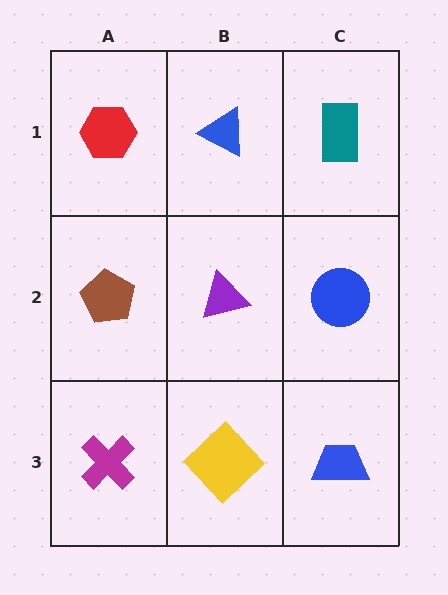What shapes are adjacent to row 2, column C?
A teal rectangle (row 1, column C), a blue trapezoid (row 3, column C), a purple triangle (row 2, column B).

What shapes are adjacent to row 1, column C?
A blue circle (row 2, column C), a blue triangle (row 1, column B).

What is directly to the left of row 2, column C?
A purple triangle.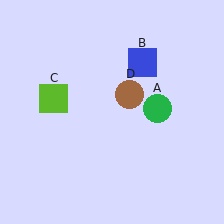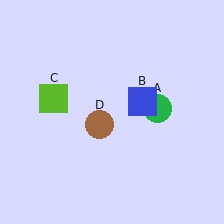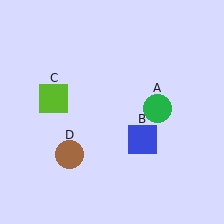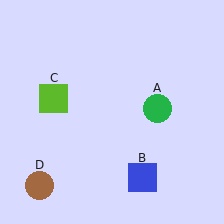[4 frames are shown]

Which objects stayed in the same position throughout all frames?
Green circle (object A) and lime square (object C) remained stationary.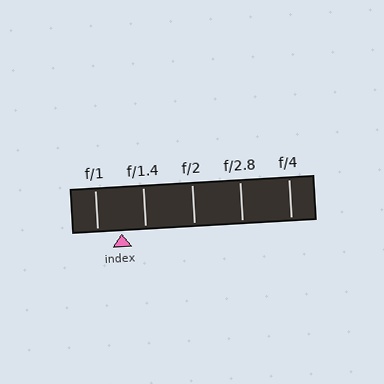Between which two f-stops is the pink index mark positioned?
The index mark is between f/1 and f/1.4.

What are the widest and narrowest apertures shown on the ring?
The widest aperture shown is f/1 and the narrowest is f/4.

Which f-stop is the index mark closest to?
The index mark is closest to f/1.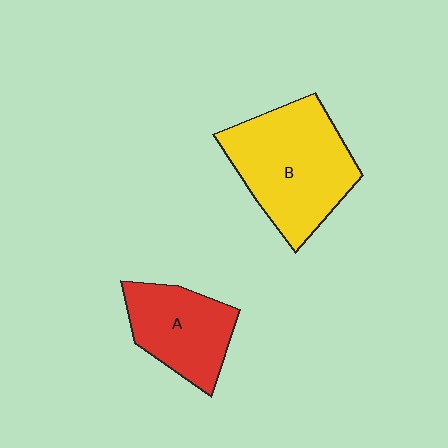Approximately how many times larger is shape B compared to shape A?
Approximately 1.5 times.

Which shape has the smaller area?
Shape A (red).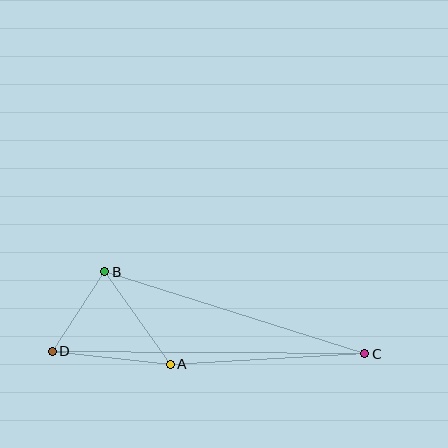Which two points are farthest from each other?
Points C and D are farthest from each other.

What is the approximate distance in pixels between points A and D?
The distance between A and D is approximately 119 pixels.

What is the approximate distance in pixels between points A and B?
The distance between A and B is approximately 113 pixels.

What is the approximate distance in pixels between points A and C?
The distance between A and C is approximately 195 pixels.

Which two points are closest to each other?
Points B and D are closest to each other.